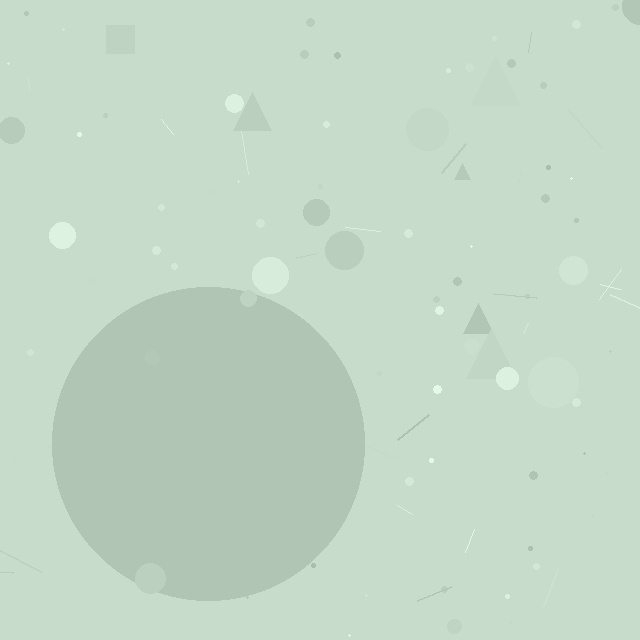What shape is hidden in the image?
A circle is hidden in the image.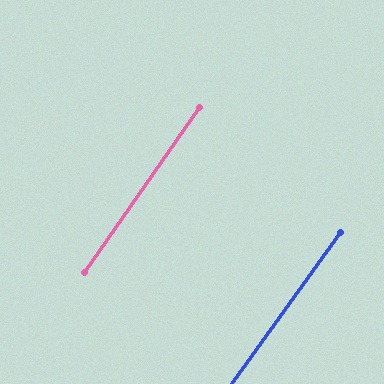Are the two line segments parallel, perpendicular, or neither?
Parallel — their directions differ by only 0.9°.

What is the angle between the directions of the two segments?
Approximately 1 degree.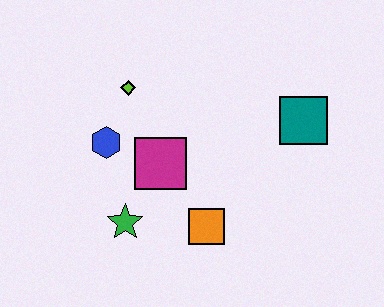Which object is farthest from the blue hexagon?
The teal square is farthest from the blue hexagon.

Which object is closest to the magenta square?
The blue hexagon is closest to the magenta square.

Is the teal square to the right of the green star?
Yes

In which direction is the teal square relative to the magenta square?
The teal square is to the right of the magenta square.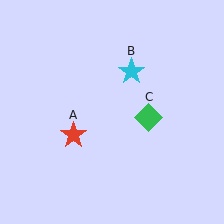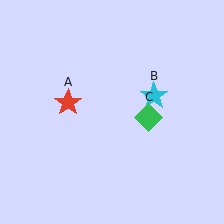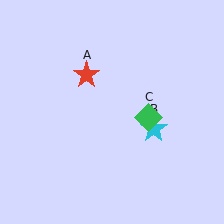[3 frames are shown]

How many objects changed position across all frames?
2 objects changed position: red star (object A), cyan star (object B).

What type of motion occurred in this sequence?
The red star (object A), cyan star (object B) rotated clockwise around the center of the scene.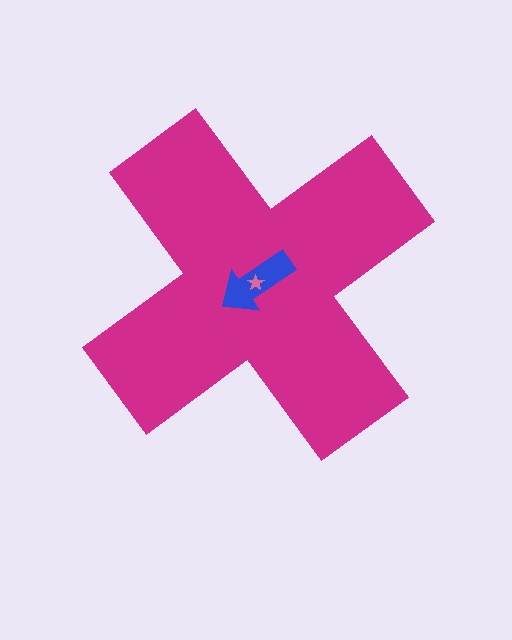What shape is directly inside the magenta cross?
The blue arrow.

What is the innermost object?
The pink star.